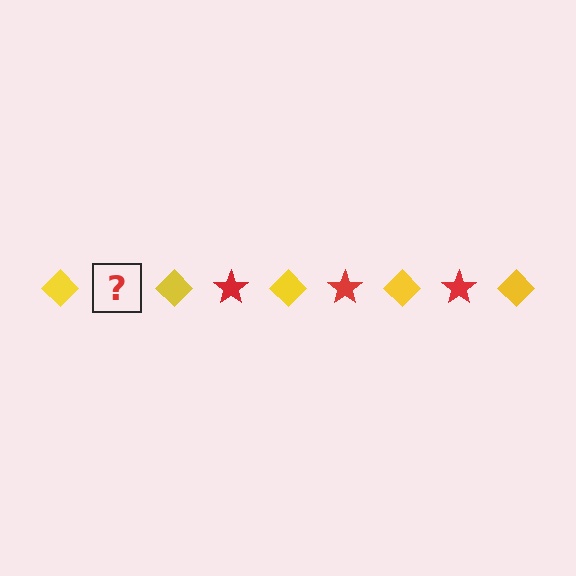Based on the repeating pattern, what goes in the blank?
The blank should be a red star.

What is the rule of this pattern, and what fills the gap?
The rule is that the pattern alternates between yellow diamond and red star. The gap should be filled with a red star.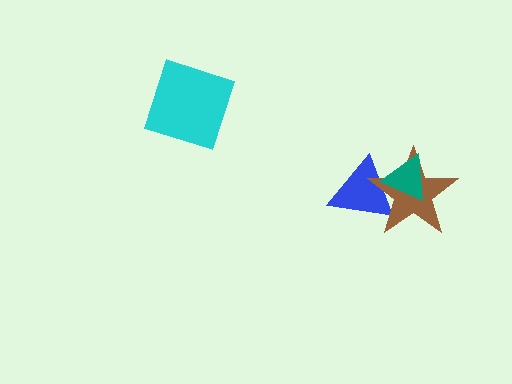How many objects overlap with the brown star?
2 objects overlap with the brown star.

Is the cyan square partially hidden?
No, no other shape covers it.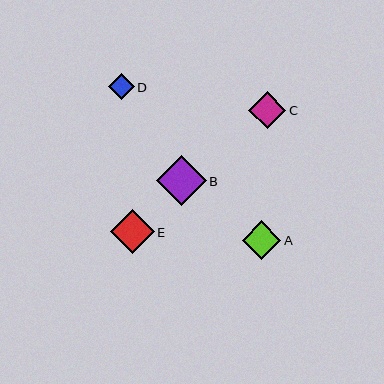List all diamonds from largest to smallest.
From largest to smallest: B, E, A, C, D.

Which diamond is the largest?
Diamond B is the largest with a size of approximately 50 pixels.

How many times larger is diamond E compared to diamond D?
Diamond E is approximately 1.7 times the size of diamond D.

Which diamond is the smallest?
Diamond D is the smallest with a size of approximately 26 pixels.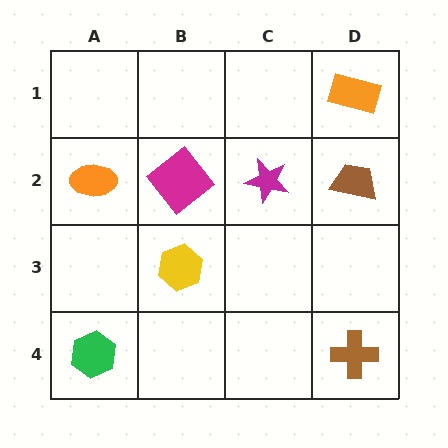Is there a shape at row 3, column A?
No, that cell is empty.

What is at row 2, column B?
A magenta diamond.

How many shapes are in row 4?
2 shapes.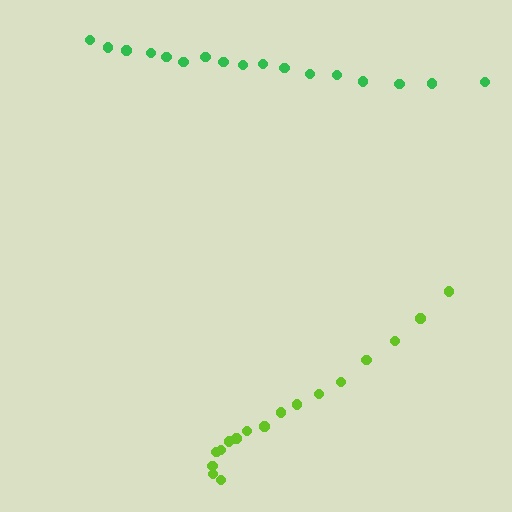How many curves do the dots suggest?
There are 2 distinct paths.